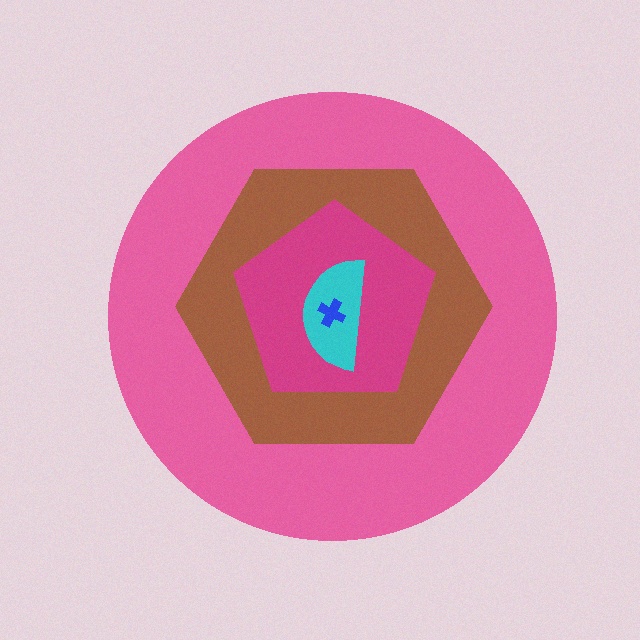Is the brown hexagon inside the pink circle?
Yes.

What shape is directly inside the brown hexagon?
The magenta pentagon.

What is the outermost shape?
The pink circle.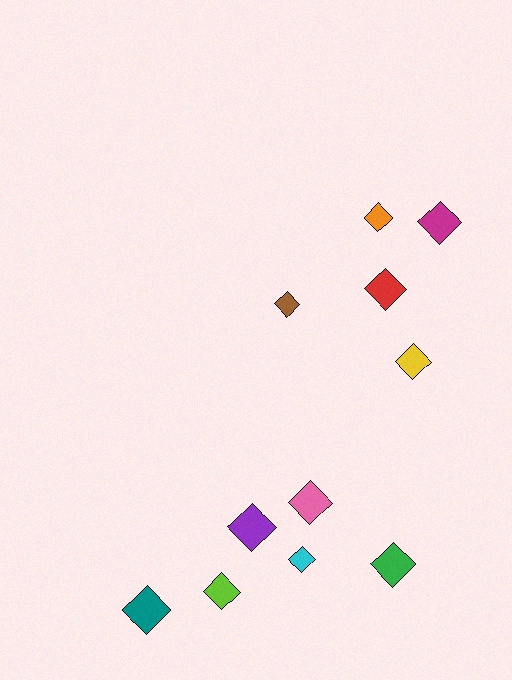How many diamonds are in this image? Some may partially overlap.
There are 11 diamonds.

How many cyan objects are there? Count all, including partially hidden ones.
There is 1 cyan object.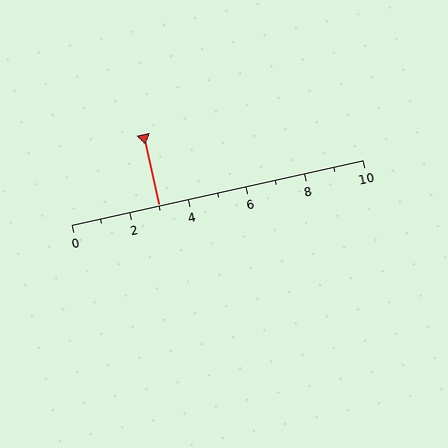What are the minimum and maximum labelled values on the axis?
The axis runs from 0 to 10.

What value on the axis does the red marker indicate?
The marker indicates approximately 3.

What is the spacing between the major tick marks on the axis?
The major ticks are spaced 2 apart.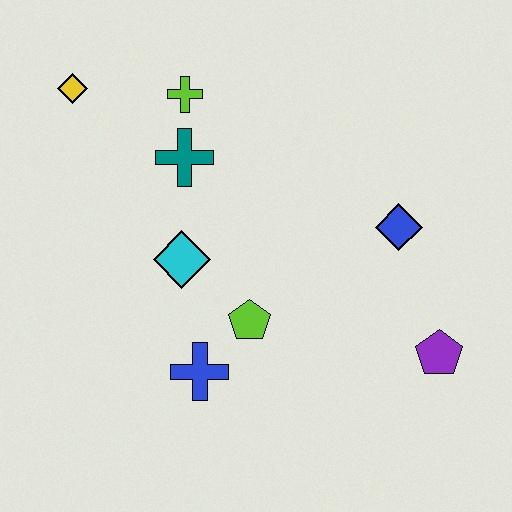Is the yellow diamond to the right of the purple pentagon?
No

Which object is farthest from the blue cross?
The yellow diamond is farthest from the blue cross.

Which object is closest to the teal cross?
The lime cross is closest to the teal cross.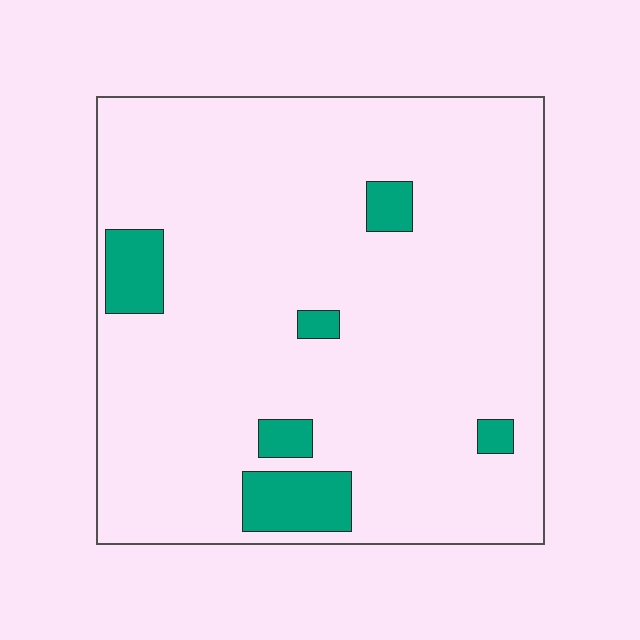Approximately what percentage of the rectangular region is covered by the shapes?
Approximately 10%.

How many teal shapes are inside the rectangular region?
6.